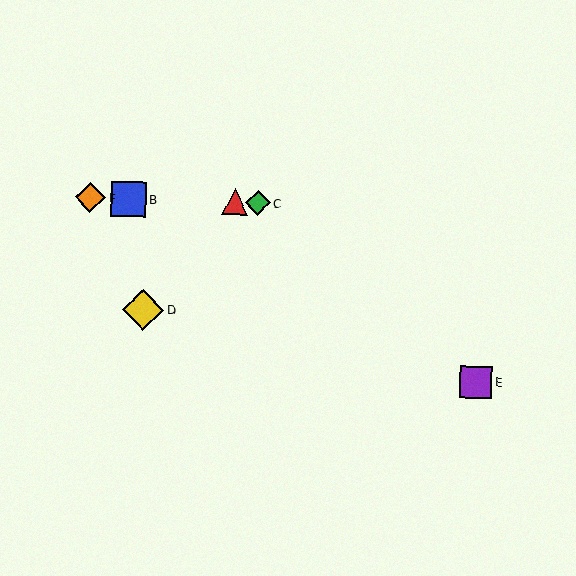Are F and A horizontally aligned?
Yes, both are at y≈198.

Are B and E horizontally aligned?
No, B is at y≈199 and E is at y≈382.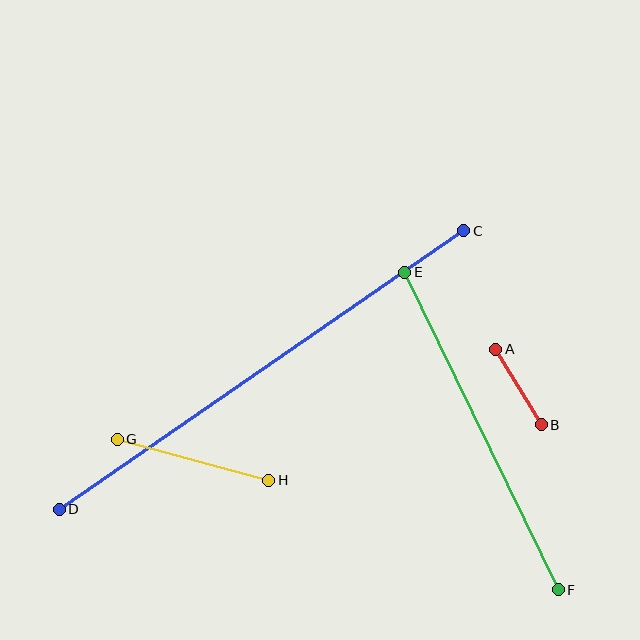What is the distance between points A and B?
The distance is approximately 88 pixels.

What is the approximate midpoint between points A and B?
The midpoint is at approximately (518, 387) pixels.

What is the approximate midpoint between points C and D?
The midpoint is at approximately (262, 370) pixels.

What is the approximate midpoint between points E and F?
The midpoint is at approximately (481, 431) pixels.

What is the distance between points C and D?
The distance is approximately 491 pixels.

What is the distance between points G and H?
The distance is approximately 157 pixels.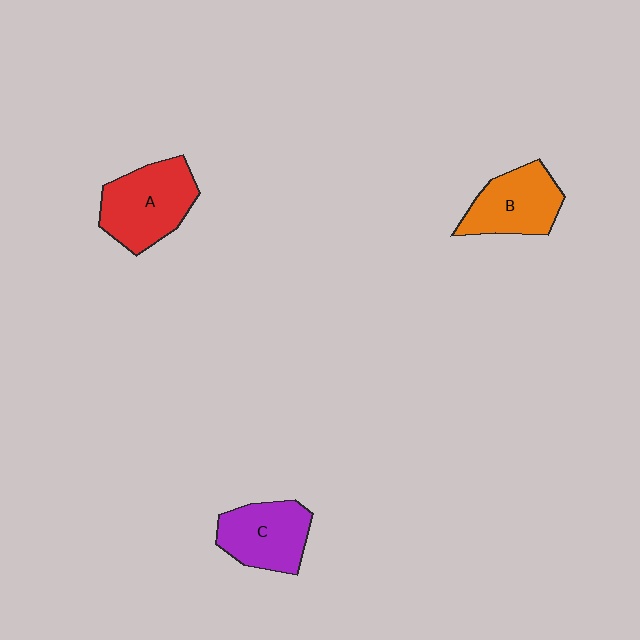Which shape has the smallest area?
Shape C (purple).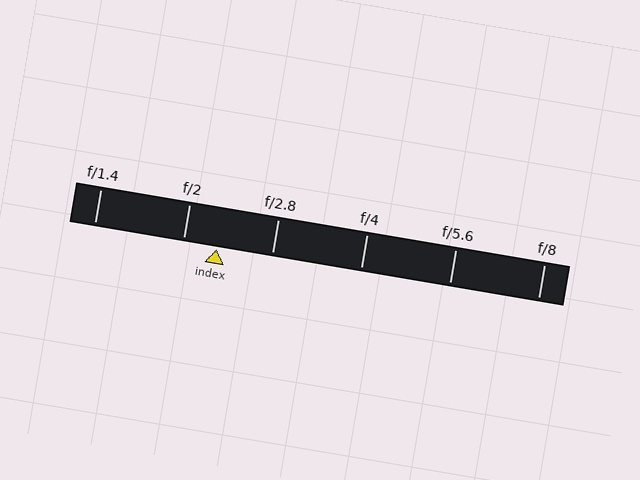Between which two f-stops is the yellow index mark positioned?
The index mark is between f/2 and f/2.8.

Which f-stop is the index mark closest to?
The index mark is closest to f/2.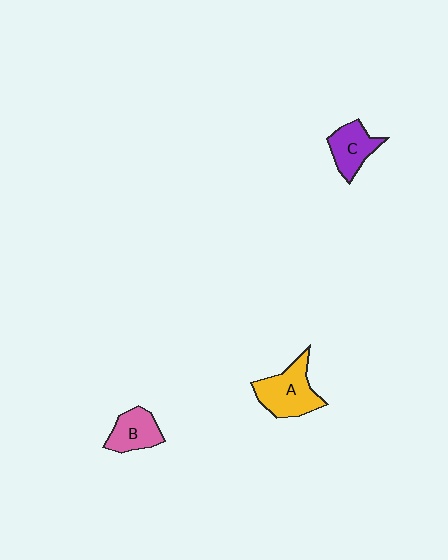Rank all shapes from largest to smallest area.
From largest to smallest: A (yellow), C (purple), B (pink).